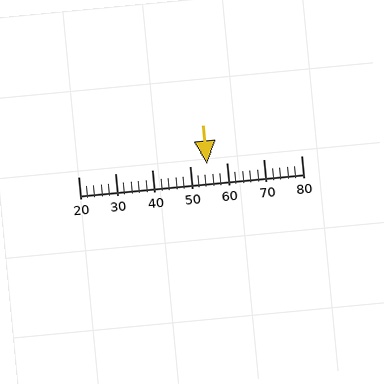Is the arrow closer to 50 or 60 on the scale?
The arrow is closer to 50.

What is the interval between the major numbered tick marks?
The major tick marks are spaced 10 units apart.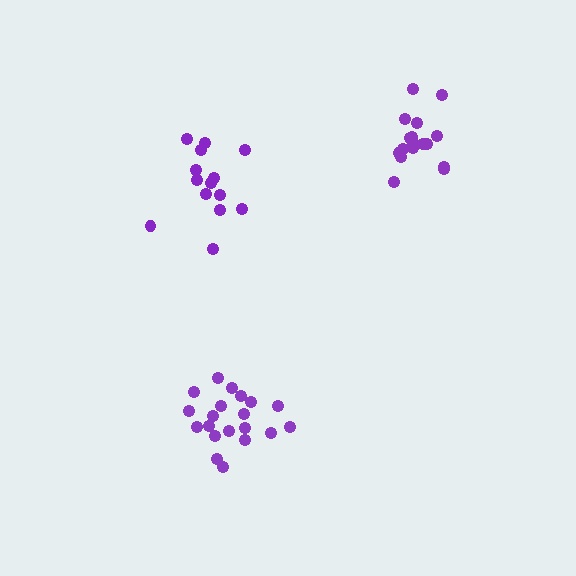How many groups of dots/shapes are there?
There are 3 groups.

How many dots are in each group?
Group 1: 20 dots, Group 2: 14 dots, Group 3: 18 dots (52 total).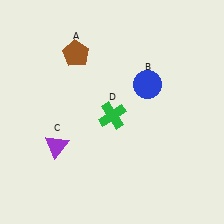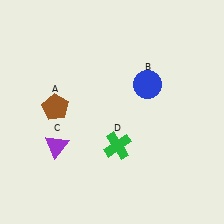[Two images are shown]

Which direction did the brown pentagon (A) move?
The brown pentagon (A) moved down.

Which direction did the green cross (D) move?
The green cross (D) moved down.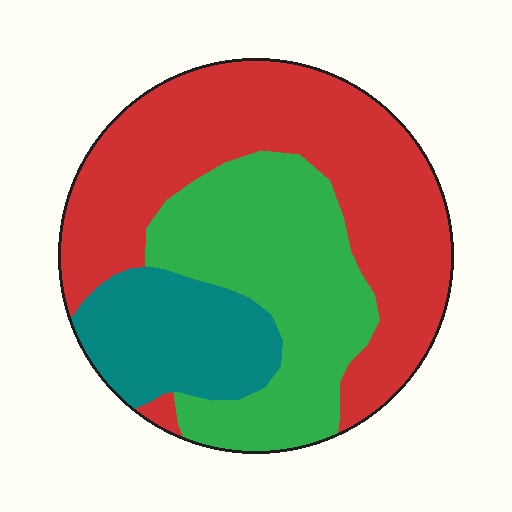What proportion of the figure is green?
Green takes up between a sixth and a third of the figure.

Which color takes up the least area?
Teal, at roughly 20%.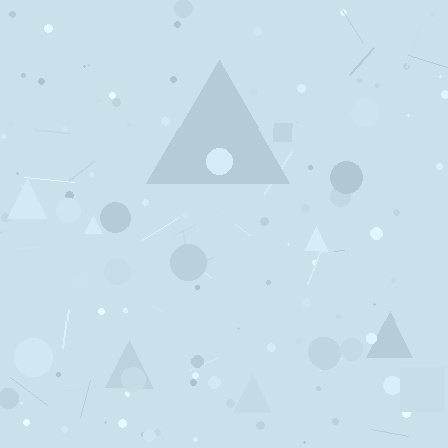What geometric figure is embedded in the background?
A triangle is embedded in the background.